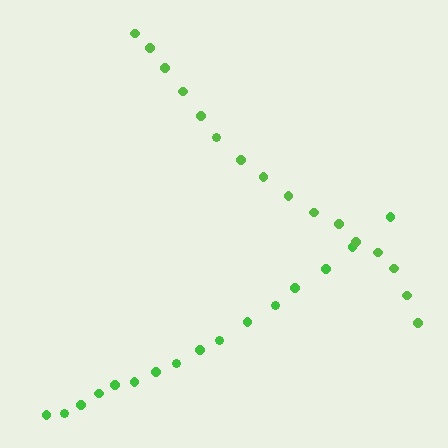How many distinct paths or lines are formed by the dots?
There are 2 distinct paths.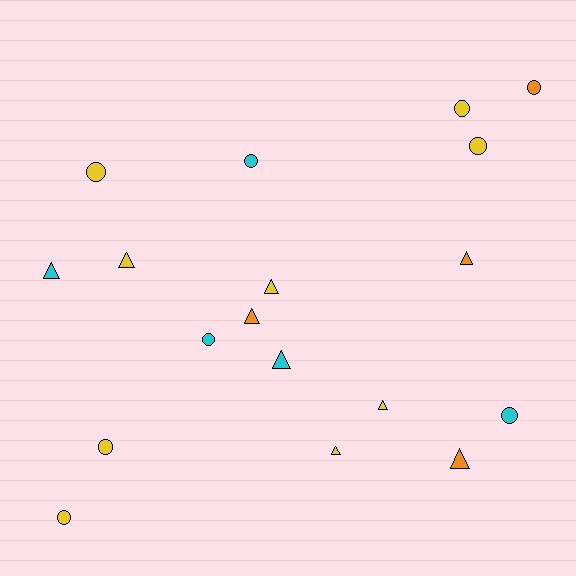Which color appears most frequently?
Yellow, with 9 objects.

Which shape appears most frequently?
Circle, with 9 objects.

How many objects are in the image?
There are 18 objects.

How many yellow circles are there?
There are 5 yellow circles.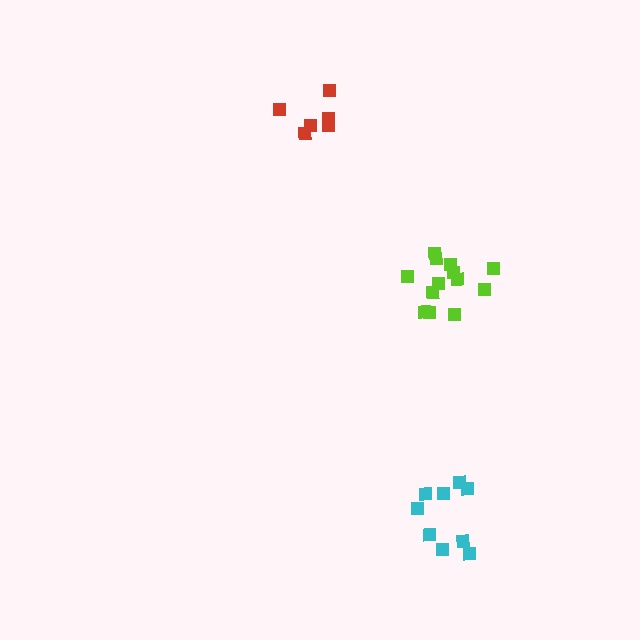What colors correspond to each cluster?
The clusters are colored: red, cyan, lime.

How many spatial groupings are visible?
There are 3 spatial groupings.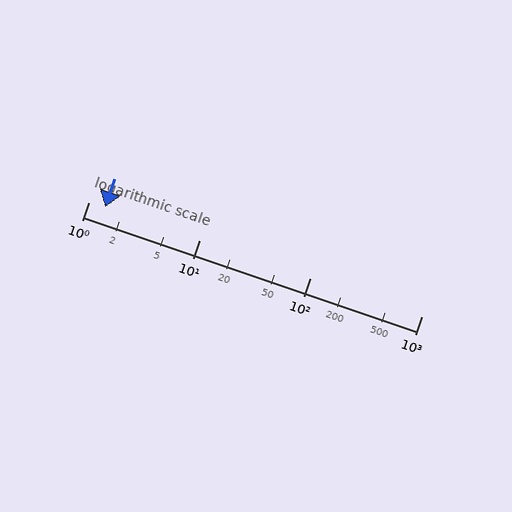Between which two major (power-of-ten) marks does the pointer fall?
The pointer is between 1 and 10.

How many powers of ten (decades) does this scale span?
The scale spans 3 decades, from 1 to 1000.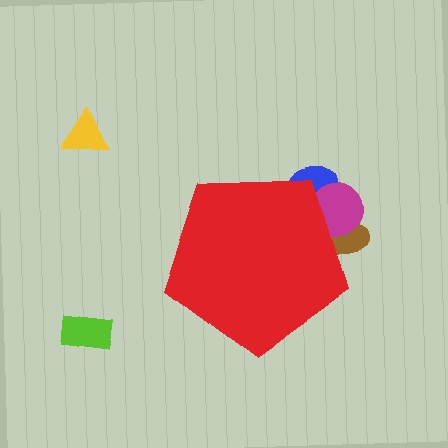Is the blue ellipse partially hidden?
Yes, the blue ellipse is partially hidden behind the red pentagon.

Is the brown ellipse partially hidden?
Yes, the brown ellipse is partially hidden behind the red pentagon.